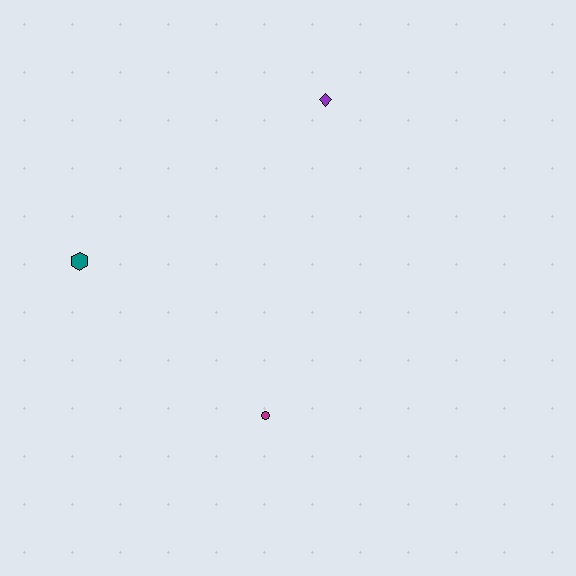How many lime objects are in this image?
There are no lime objects.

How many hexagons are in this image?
There is 1 hexagon.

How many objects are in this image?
There are 3 objects.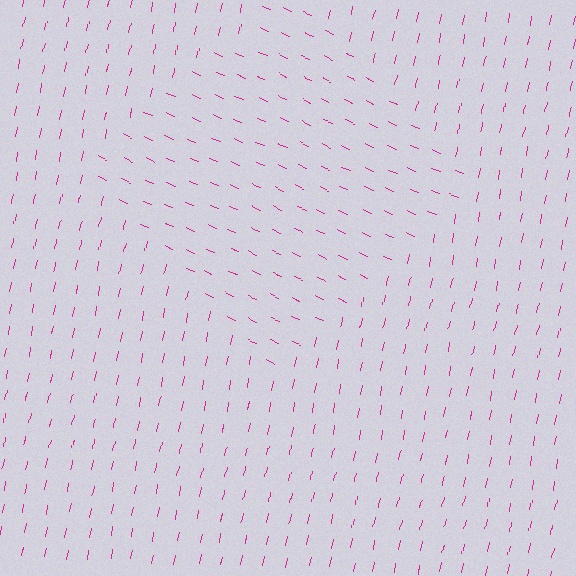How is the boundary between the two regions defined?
The boundary is defined purely by a change in line orientation (approximately 77 degrees difference). All lines are the same color and thickness.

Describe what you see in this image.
The image is filled with small magenta line segments. A diamond region in the image has lines oriented differently from the surrounding lines, creating a visible texture boundary.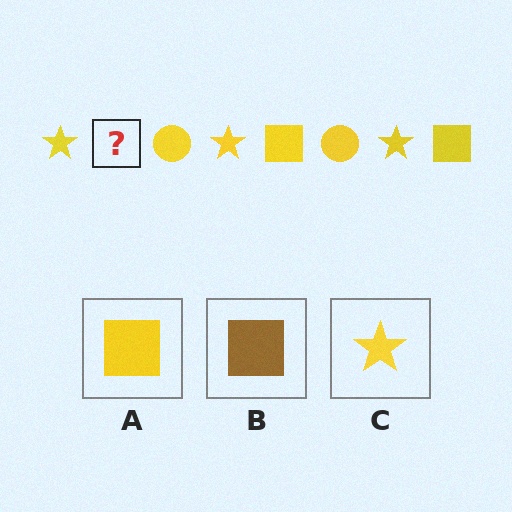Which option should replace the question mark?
Option A.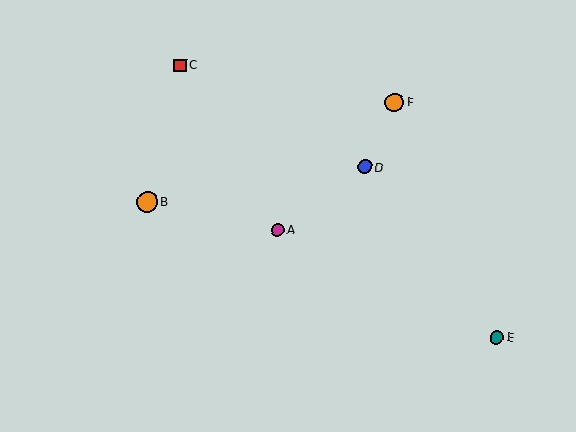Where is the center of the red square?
The center of the red square is at (180, 65).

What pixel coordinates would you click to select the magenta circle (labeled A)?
Click at (277, 230) to select the magenta circle A.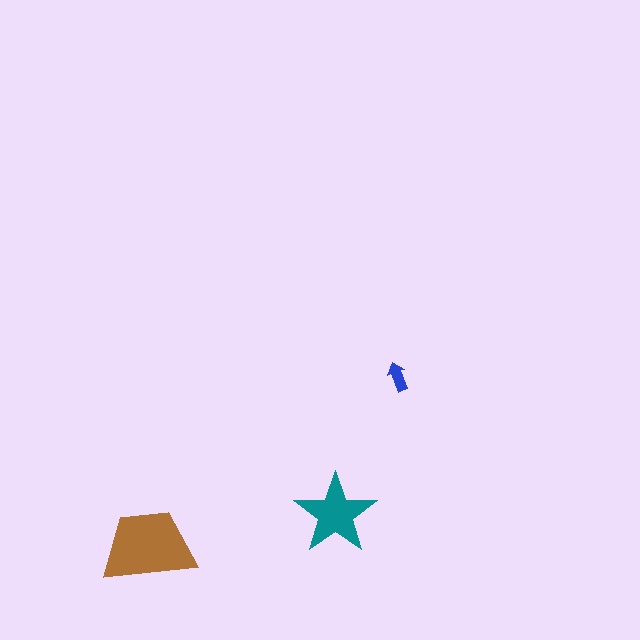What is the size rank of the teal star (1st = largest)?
2nd.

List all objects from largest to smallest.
The brown trapezoid, the teal star, the blue arrow.